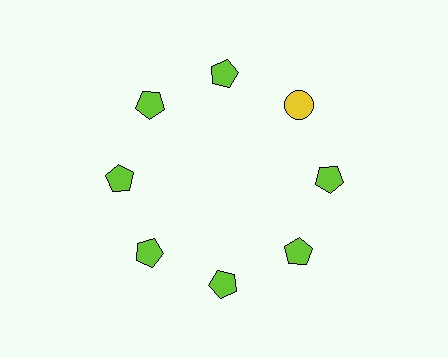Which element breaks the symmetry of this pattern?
The yellow circle at roughly the 2 o'clock position breaks the symmetry. All other shapes are lime pentagons.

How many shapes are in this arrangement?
There are 8 shapes arranged in a ring pattern.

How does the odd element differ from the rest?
It differs in both color (yellow instead of lime) and shape (circle instead of pentagon).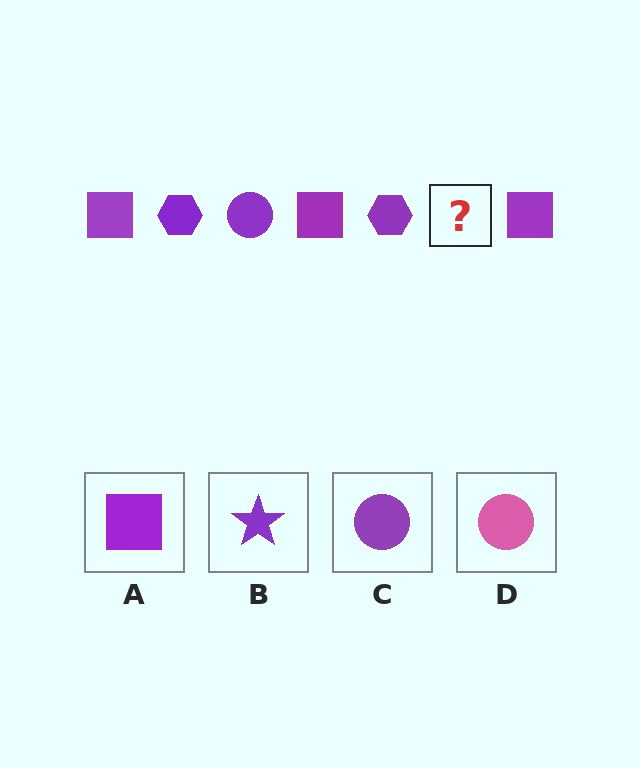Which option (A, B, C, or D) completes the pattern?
C.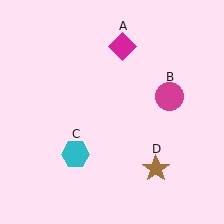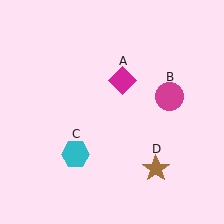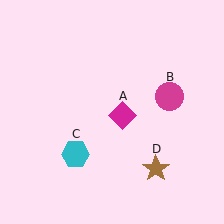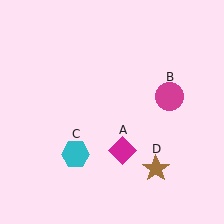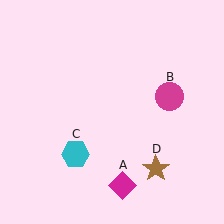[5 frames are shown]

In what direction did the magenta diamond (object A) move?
The magenta diamond (object A) moved down.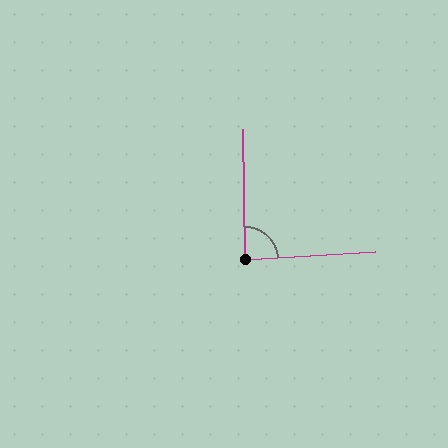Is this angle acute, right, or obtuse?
It is approximately a right angle.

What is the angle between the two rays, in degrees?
Approximately 87 degrees.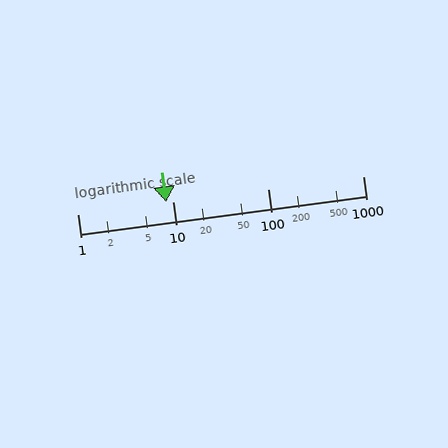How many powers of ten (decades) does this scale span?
The scale spans 3 decades, from 1 to 1000.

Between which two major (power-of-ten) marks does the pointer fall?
The pointer is between 1 and 10.